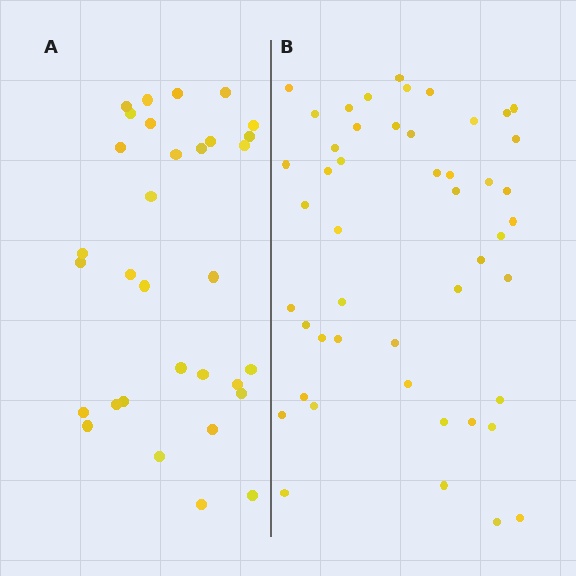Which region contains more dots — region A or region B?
Region B (the right region) has more dots.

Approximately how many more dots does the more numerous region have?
Region B has approximately 15 more dots than region A.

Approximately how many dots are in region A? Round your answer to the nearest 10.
About 30 dots. (The exact count is 32, which rounds to 30.)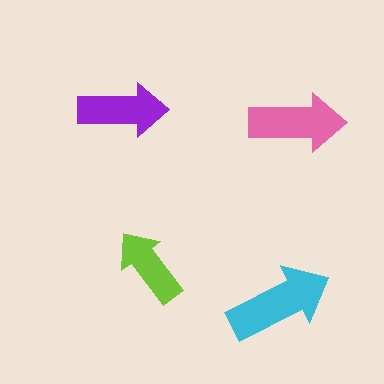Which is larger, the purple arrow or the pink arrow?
The pink one.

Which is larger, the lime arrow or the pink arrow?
The pink one.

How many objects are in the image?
There are 4 objects in the image.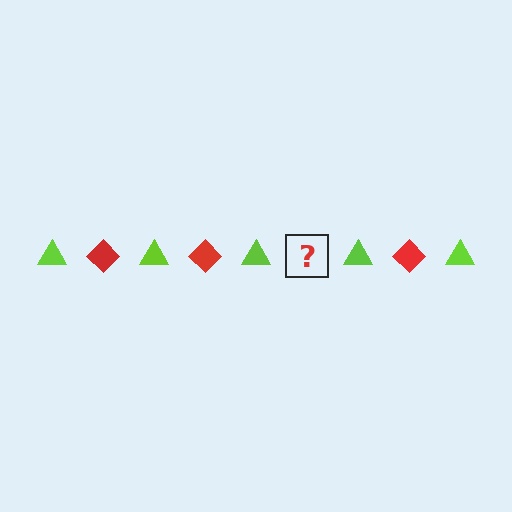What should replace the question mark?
The question mark should be replaced with a red diamond.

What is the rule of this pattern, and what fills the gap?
The rule is that the pattern alternates between lime triangle and red diamond. The gap should be filled with a red diamond.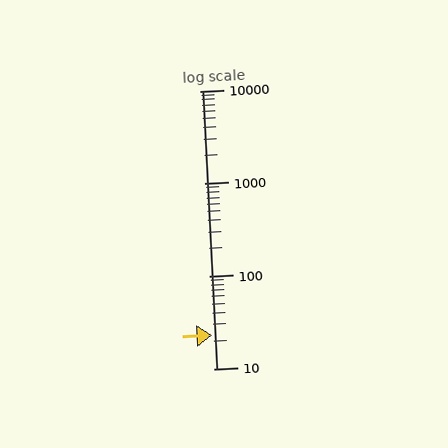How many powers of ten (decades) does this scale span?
The scale spans 3 decades, from 10 to 10000.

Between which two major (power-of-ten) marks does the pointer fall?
The pointer is between 10 and 100.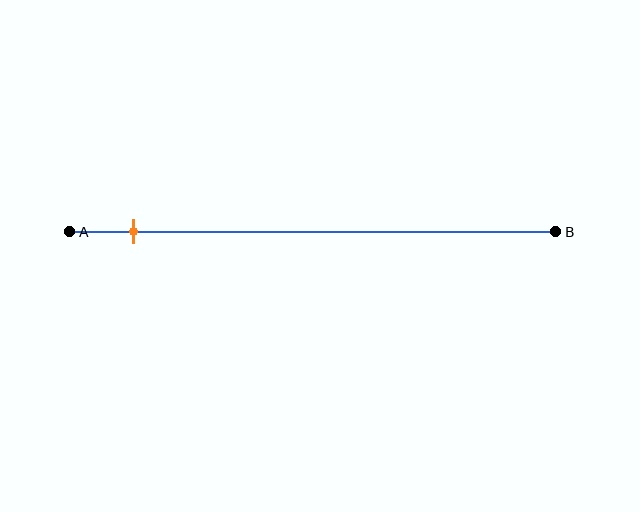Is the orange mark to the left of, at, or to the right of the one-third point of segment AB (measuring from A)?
The orange mark is to the left of the one-third point of segment AB.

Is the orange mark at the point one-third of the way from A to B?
No, the mark is at about 15% from A, not at the 33% one-third point.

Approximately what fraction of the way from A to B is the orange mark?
The orange mark is approximately 15% of the way from A to B.